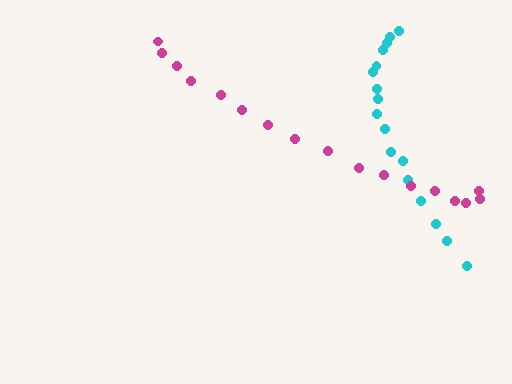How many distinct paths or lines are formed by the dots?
There are 2 distinct paths.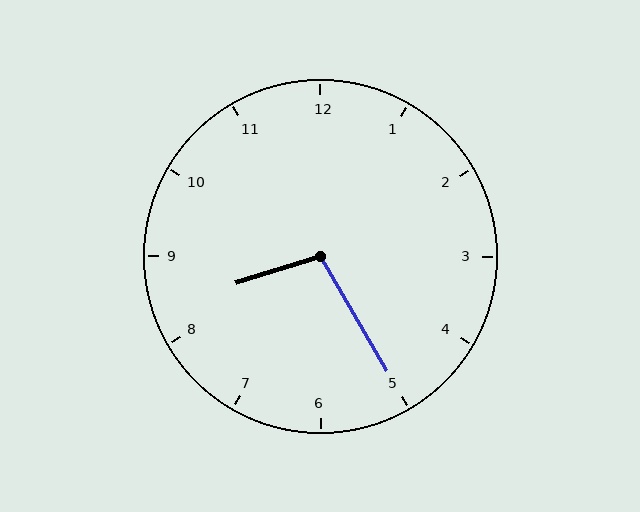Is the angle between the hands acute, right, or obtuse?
It is obtuse.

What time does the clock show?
8:25.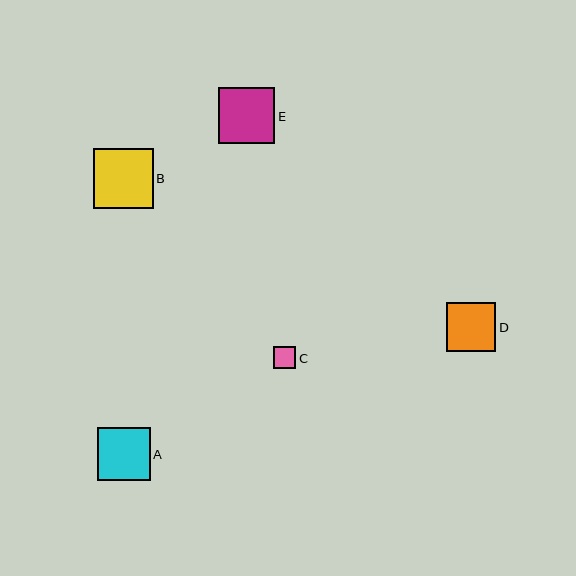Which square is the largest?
Square B is the largest with a size of approximately 60 pixels.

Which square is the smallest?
Square C is the smallest with a size of approximately 22 pixels.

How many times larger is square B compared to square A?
Square B is approximately 1.1 times the size of square A.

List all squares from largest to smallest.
From largest to smallest: B, E, A, D, C.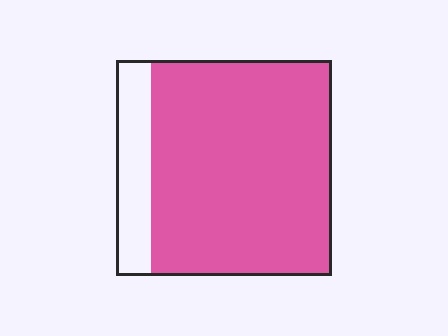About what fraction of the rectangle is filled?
About five sixths (5/6).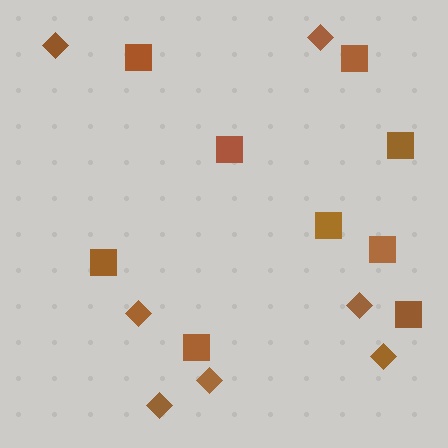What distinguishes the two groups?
There are 2 groups: one group of diamonds (7) and one group of squares (9).